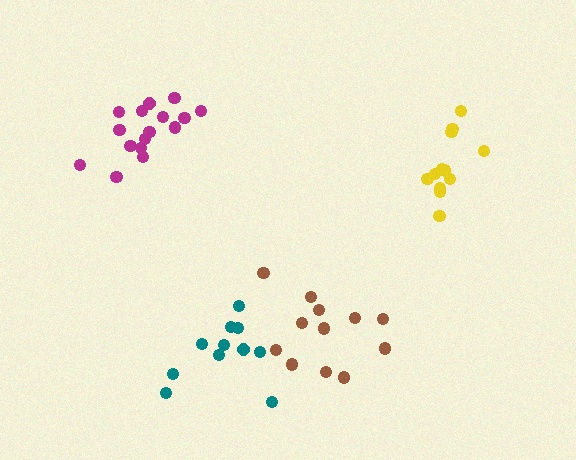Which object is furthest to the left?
The magenta cluster is leftmost.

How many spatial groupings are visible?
There are 4 spatial groupings.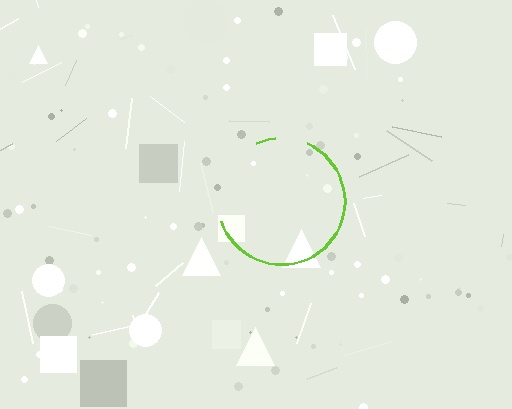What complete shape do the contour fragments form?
The contour fragments form a circle.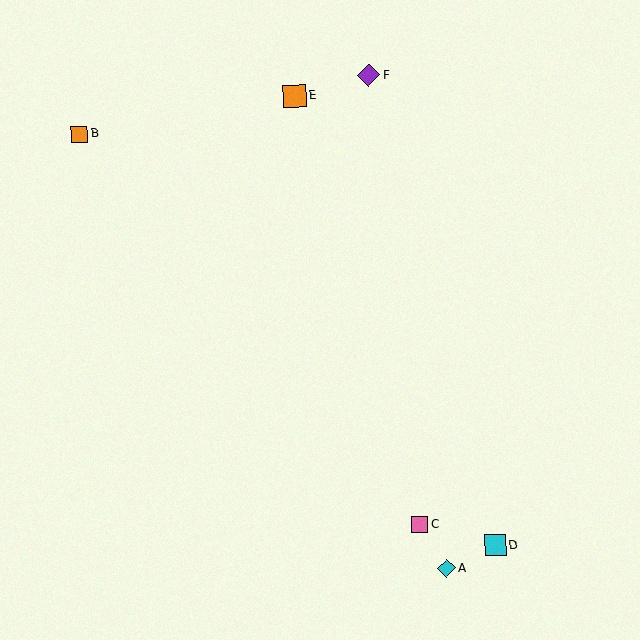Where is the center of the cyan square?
The center of the cyan square is at (495, 545).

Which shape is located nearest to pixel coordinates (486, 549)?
The cyan square (labeled D) at (495, 545) is nearest to that location.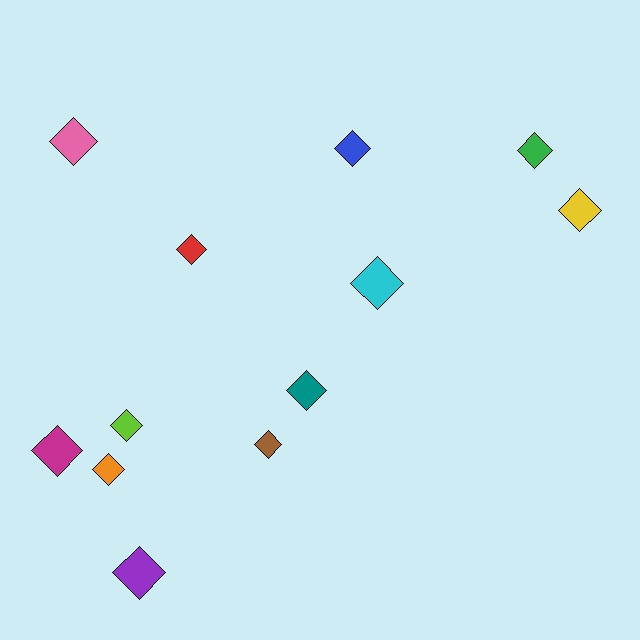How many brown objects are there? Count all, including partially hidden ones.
There is 1 brown object.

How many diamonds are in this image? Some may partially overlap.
There are 12 diamonds.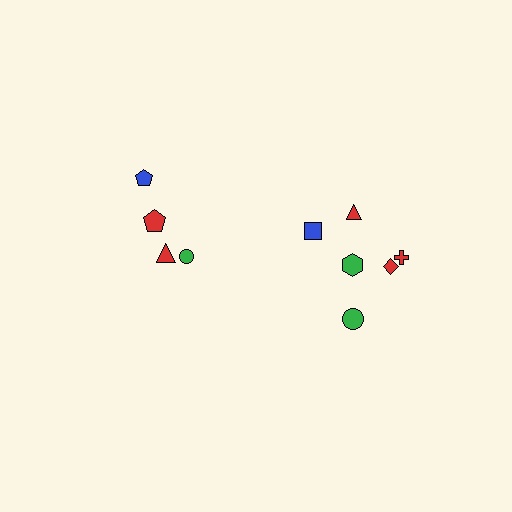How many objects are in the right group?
There are 6 objects.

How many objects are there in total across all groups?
There are 10 objects.